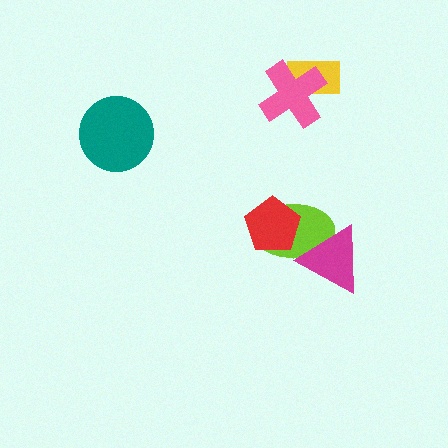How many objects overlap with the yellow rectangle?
1 object overlaps with the yellow rectangle.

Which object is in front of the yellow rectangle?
The pink cross is in front of the yellow rectangle.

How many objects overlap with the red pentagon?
1 object overlaps with the red pentagon.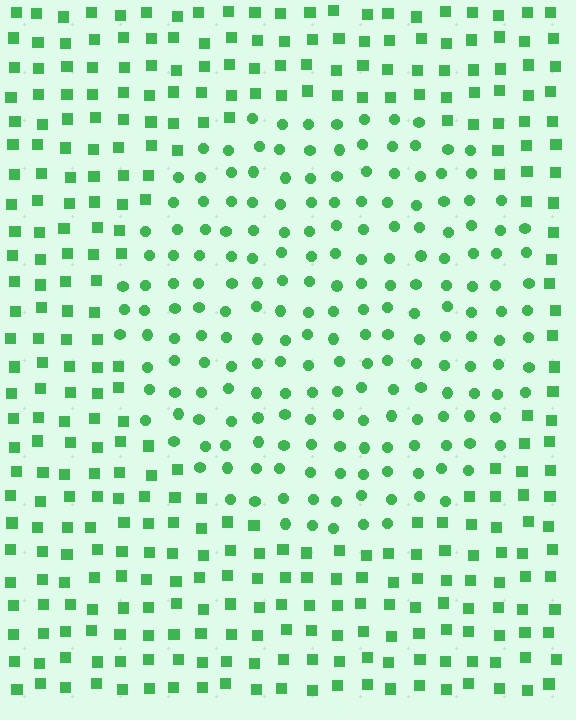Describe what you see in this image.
The image is filled with small green elements arranged in a uniform grid. A circle-shaped region contains circles, while the surrounding area contains squares. The boundary is defined purely by the change in element shape.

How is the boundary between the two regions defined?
The boundary is defined by a change in element shape: circles inside vs. squares outside. All elements share the same color and spacing.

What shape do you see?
I see a circle.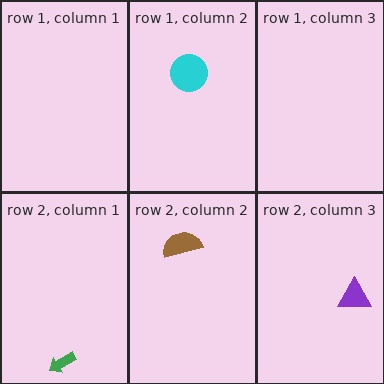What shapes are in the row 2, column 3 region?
The purple triangle.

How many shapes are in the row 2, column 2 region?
1.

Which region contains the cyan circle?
The row 1, column 2 region.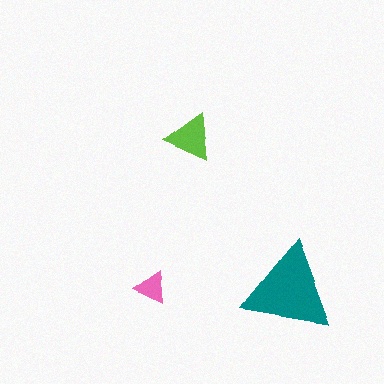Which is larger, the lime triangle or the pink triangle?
The lime one.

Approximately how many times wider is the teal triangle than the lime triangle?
About 2 times wider.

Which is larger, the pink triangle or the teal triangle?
The teal one.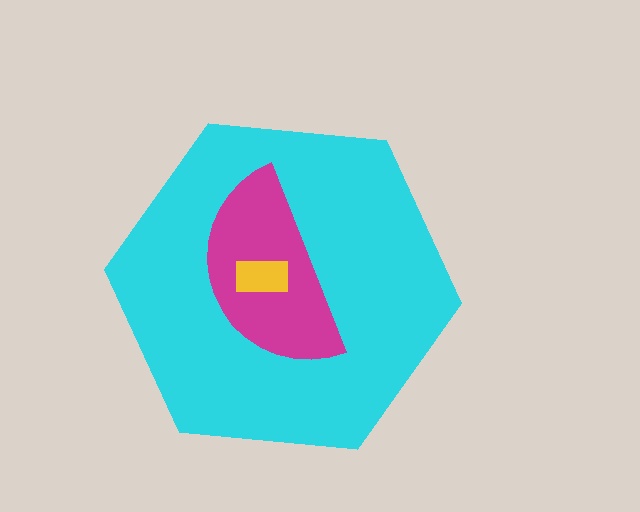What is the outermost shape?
The cyan hexagon.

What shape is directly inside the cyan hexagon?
The magenta semicircle.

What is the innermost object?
The yellow rectangle.